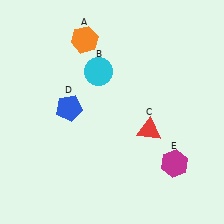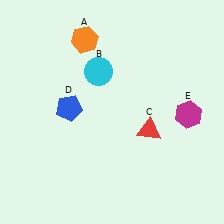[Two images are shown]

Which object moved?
The magenta hexagon (E) moved up.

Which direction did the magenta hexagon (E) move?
The magenta hexagon (E) moved up.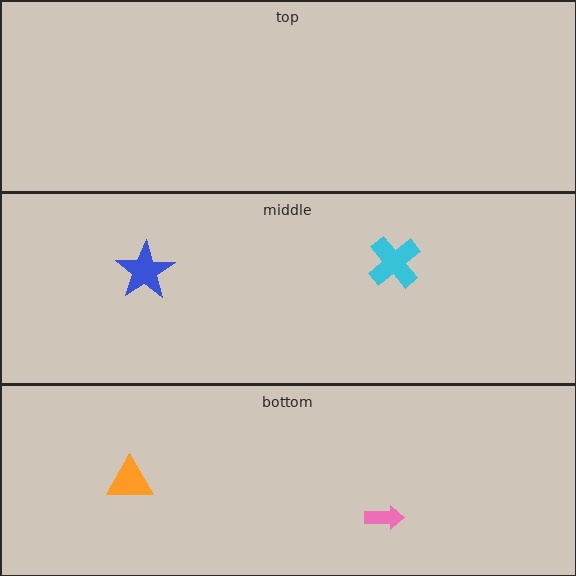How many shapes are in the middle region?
2.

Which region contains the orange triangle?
The bottom region.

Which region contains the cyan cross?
The middle region.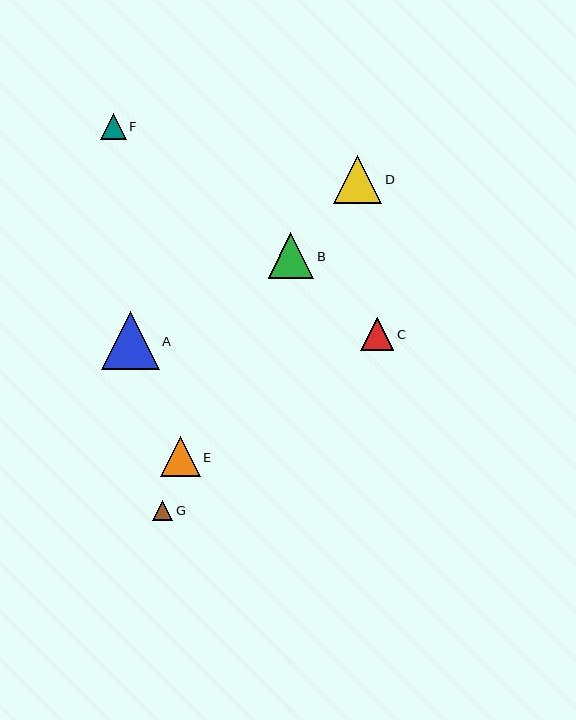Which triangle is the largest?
Triangle A is the largest with a size of approximately 58 pixels.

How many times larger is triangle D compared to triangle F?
Triangle D is approximately 1.8 times the size of triangle F.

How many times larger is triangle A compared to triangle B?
Triangle A is approximately 1.3 times the size of triangle B.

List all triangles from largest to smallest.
From largest to smallest: A, D, B, E, C, F, G.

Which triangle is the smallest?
Triangle G is the smallest with a size of approximately 20 pixels.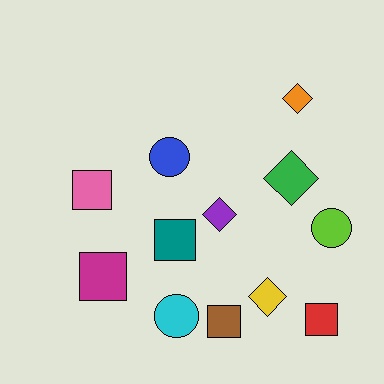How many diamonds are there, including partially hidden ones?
There are 4 diamonds.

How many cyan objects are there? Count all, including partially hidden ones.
There is 1 cyan object.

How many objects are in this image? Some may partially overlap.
There are 12 objects.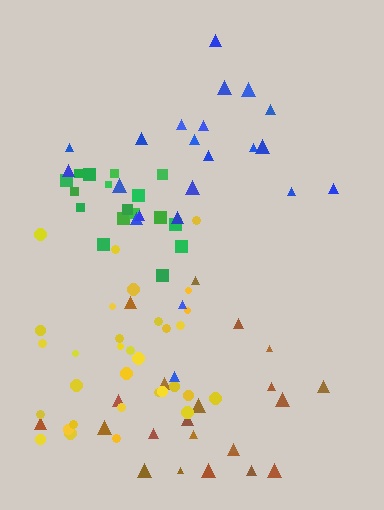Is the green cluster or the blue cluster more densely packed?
Green.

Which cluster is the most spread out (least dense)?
Brown.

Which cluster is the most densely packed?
Green.